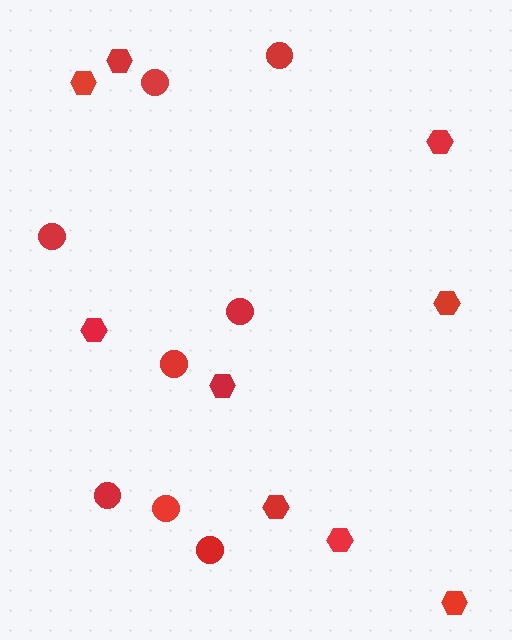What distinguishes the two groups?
There are 2 groups: one group of circles (8) and one group of hexagons (9).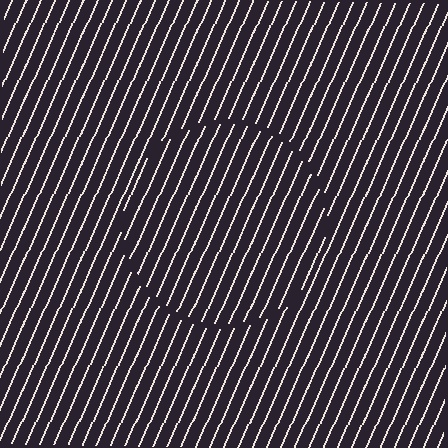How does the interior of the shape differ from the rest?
The interior of the shape contains the same grating, shifted by half a period — the contour is defined by the phase discontinuity where line-ends from the inner and outer gratings abut.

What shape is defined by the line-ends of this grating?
An illusory circle. The interior of the shape contains the same grating, shifted by half a period — the contour is defined by the phase discontinuity where line-ends from the inner and outer gratings abut.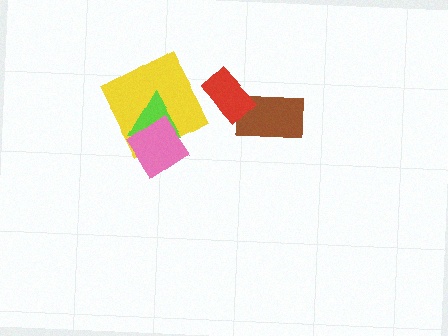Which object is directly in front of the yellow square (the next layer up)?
The lime triangle is directly in front of the yellow square.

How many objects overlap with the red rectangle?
1 object overlaps with the red rectangle.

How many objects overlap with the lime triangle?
2 objects overlap with the lime triangle.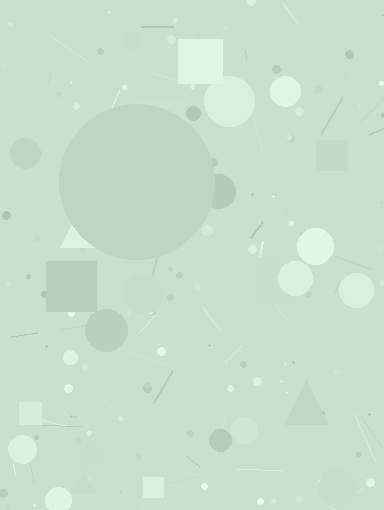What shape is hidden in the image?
A circle is hidden in the image.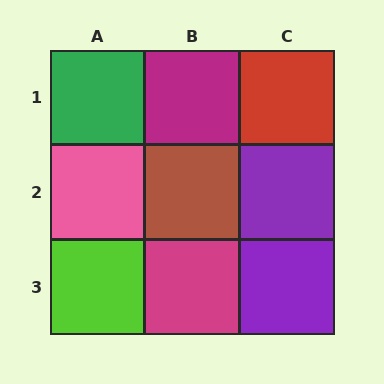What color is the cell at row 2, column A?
Pink.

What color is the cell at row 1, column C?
Red.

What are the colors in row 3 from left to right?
Lime, magenta, purple.